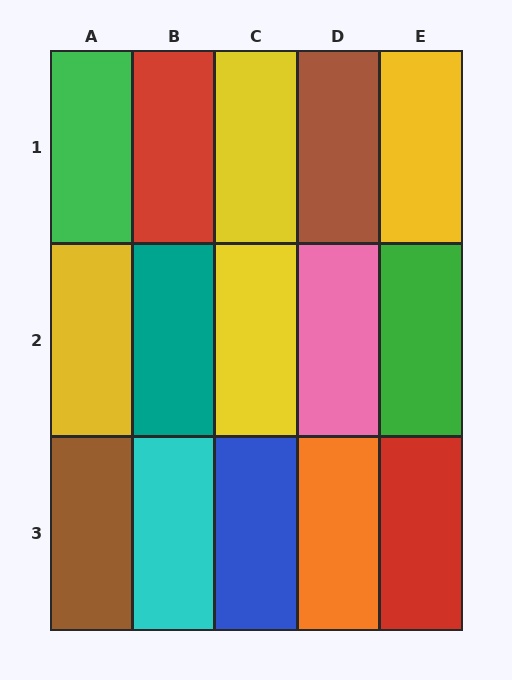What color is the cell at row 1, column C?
Yellow.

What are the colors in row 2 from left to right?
Yellow, teal, yellow, pink, green.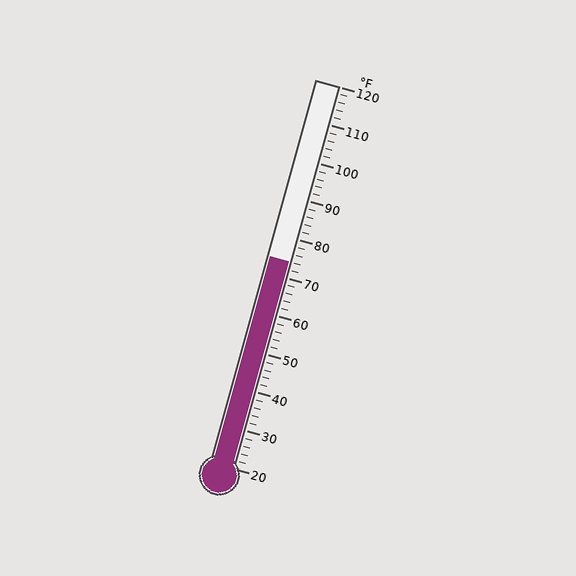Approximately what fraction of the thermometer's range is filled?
The thermometer is filled to approximately 55% of its range.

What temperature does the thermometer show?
The thermometer shows approximately 74°F.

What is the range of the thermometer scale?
The thermometer scale ranges from 20°F to 120°F.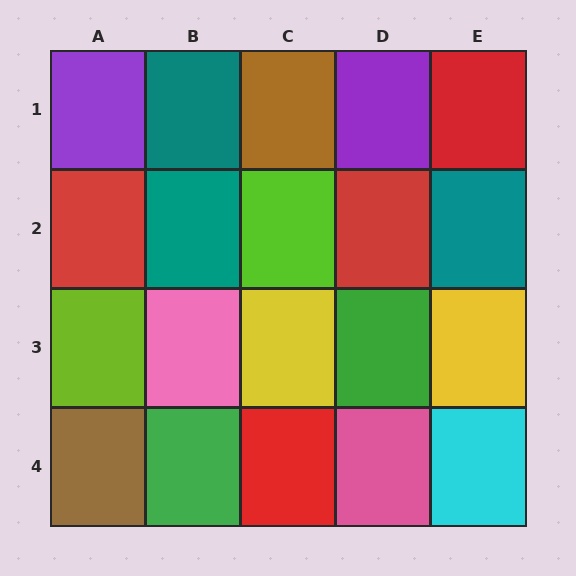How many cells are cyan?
1 cell is cyan.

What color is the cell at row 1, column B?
Teal.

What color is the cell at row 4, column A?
Brown.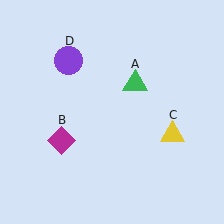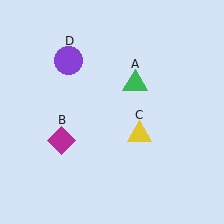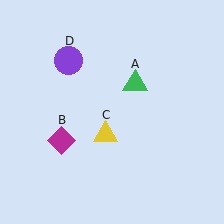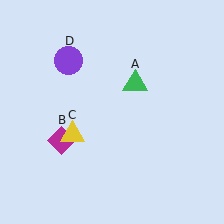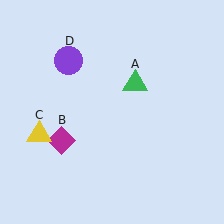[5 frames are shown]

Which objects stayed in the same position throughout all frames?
Green triangle (object A) and magenta diamond (object B) and purple circle (object D) remained stationary.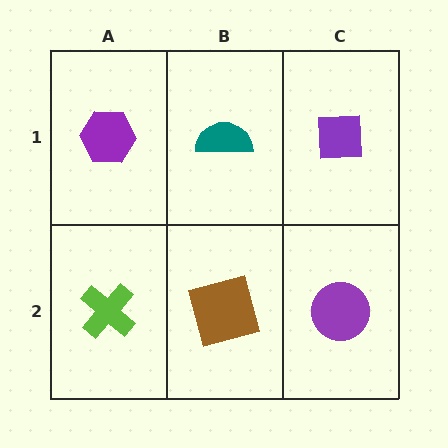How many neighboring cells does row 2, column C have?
2.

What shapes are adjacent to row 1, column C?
A purple circle (row 2, column C), a teal semicircle (row 1, column B).